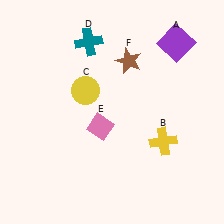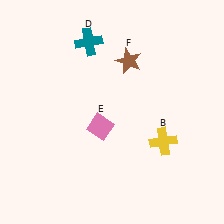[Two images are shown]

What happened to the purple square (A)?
The purple square (A) was removed in Image 2. It was in the top-right area of Image 1.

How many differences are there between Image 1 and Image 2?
There are 2 differences between the two images.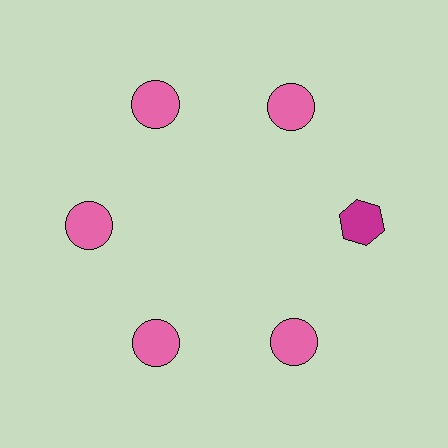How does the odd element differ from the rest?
It differs in both color (magenta instead of pink) and shape (hexagon instead of circle).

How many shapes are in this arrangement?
There are 6 shapes arranged in a ring pattern.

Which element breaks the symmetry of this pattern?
The magenta hexagon at roughly the 3 o'clock position breaks the symmetry. All other shapes are pink circles.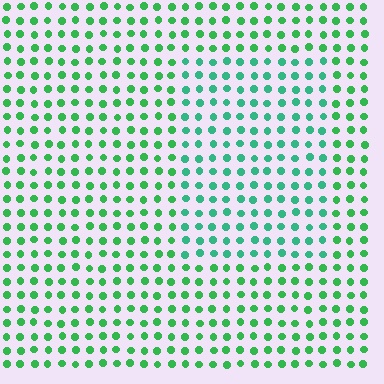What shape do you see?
I see a rectangle.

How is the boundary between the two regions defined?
The boundary is defined purely by a slight shift in hue (about 25 degrees). Spacing, size, and orientation are identical on both sides.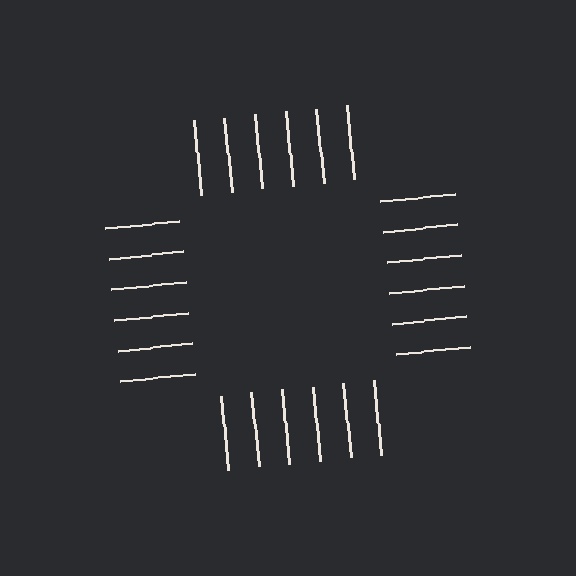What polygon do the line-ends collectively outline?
An illusory square — the line segments terminate on its edges but no continuous stroke is drawn.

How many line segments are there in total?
24 — 6 along each of the 4 edges.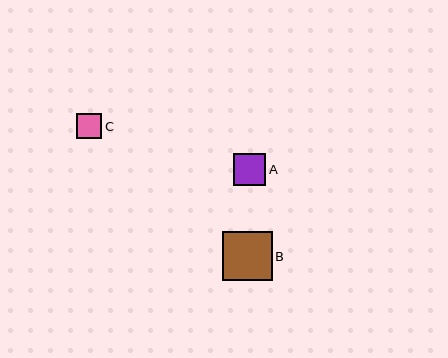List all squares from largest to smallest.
From largest to smallest: B, A, C.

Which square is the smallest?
Square C is the smallest with a size of approximately 25 pixels.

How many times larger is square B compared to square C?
Square B is approximately 2.0 times the size of square C.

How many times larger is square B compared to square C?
Square B is approximately 2.0 times the size of square C.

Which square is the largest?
Square B is the largest with a size of approximately 50 pixels.